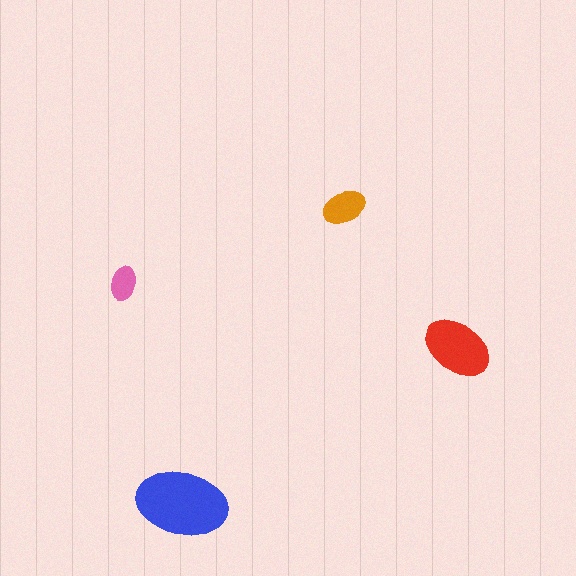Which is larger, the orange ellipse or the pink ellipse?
The orange one.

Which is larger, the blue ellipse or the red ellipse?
The blue one.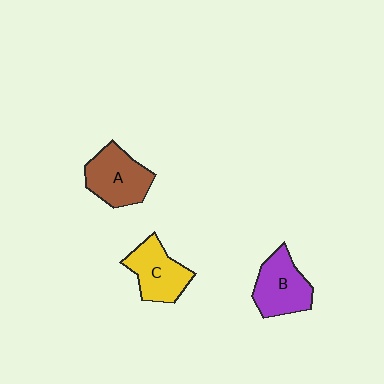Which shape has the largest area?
Shape A (brown).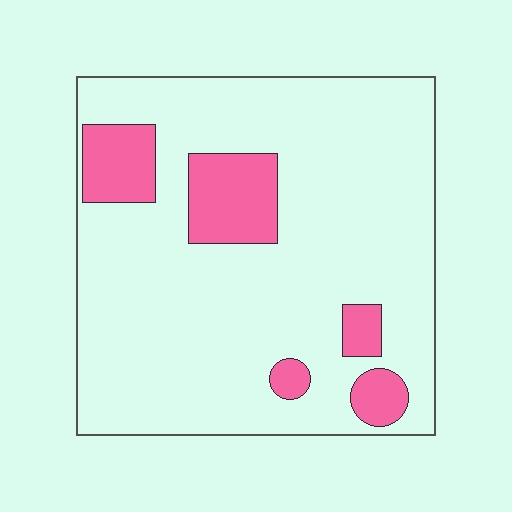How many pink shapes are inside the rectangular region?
5.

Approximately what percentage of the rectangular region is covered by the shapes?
Approximately 15%.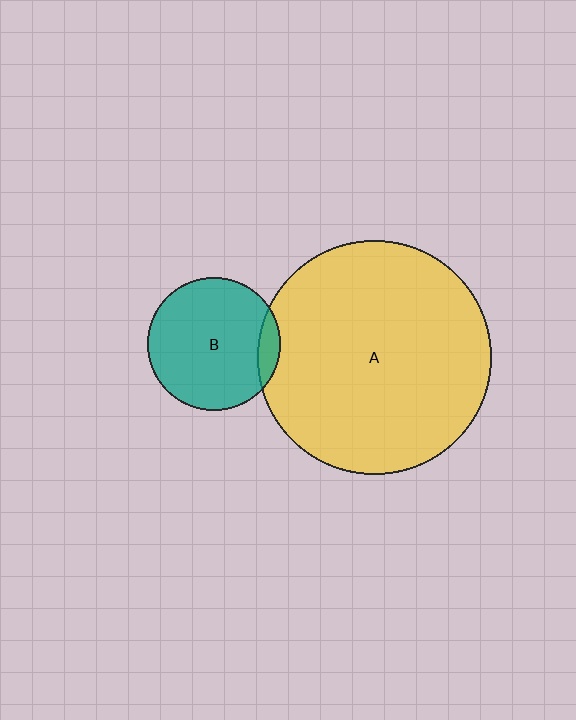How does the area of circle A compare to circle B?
Approximately 3.1 times.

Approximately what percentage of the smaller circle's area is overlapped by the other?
Approximately 10%.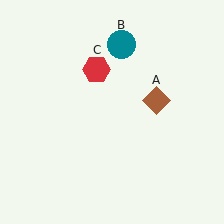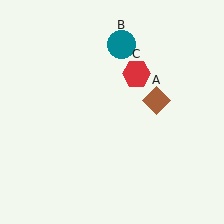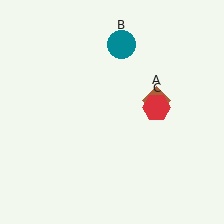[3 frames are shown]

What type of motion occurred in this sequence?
The red hexagon (object C) rotated clockwise around the center of the scene.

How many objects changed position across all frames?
1 object changed position: red hexagon (object C).